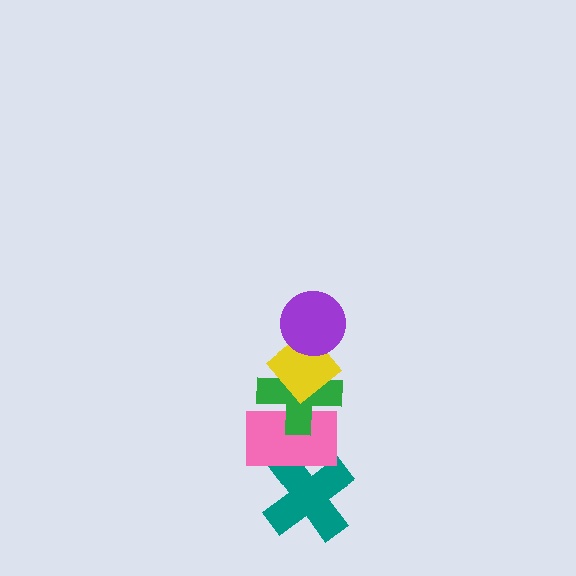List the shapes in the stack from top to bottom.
From top to bottom: the purple circle, the yellow diamond, the green cross, the pink rectangle, the teal cross.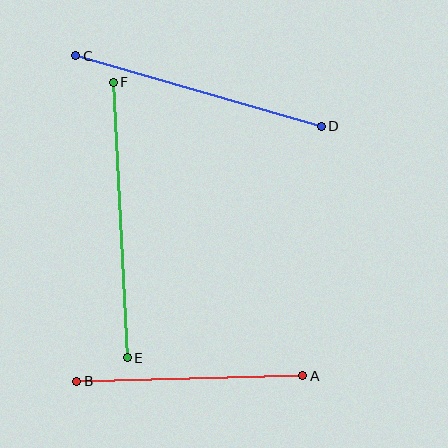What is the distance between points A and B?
The distance is approximately 226 pixels.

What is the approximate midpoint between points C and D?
The midpoint is at approximately (199, 91) pixels.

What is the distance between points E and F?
The distance is approximately 276 pixels.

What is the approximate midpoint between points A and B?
The midpoint is at approximately (190, 378) pixels.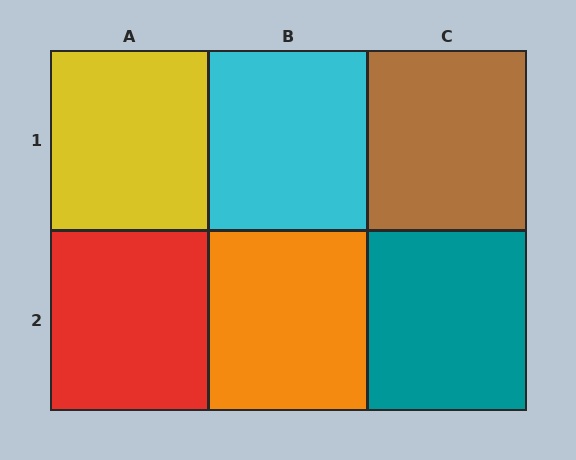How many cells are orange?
1 cell is orange.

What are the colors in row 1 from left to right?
Yellow, cyan, brown.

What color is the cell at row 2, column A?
Red.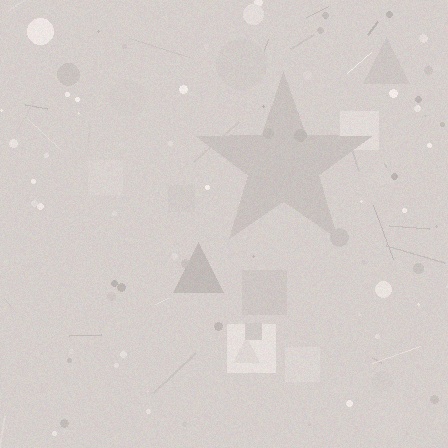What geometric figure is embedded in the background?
A star is embedded in the background.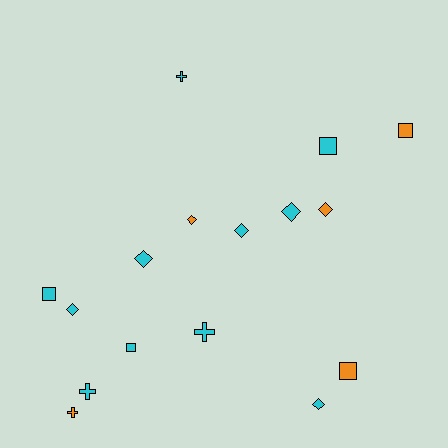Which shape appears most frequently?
Diamond, with 7 objects.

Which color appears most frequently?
Cyan, with 11 objects.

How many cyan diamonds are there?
There are 5 cyan diamonds.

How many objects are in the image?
There are 16 objects.